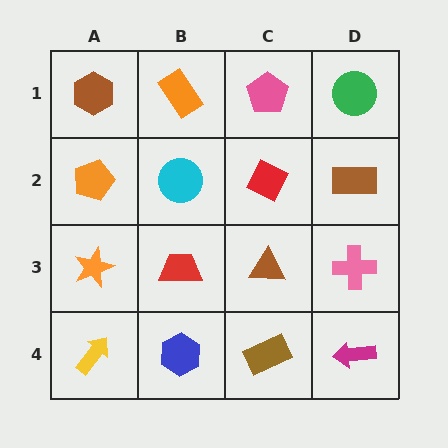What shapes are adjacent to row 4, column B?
A red trapezoid (row 3, column B), a yellow arrow (row 4, column A), a brown rectangle (row 4, column C).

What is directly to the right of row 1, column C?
A green circle.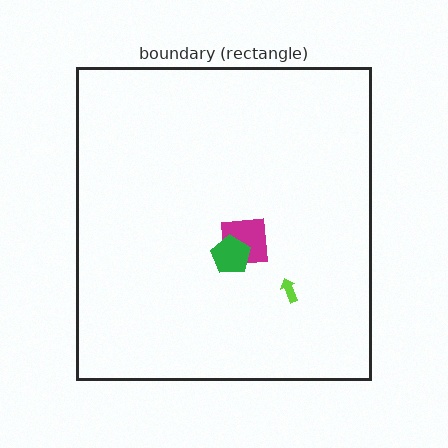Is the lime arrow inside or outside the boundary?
Inside.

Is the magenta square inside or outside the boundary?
Inside.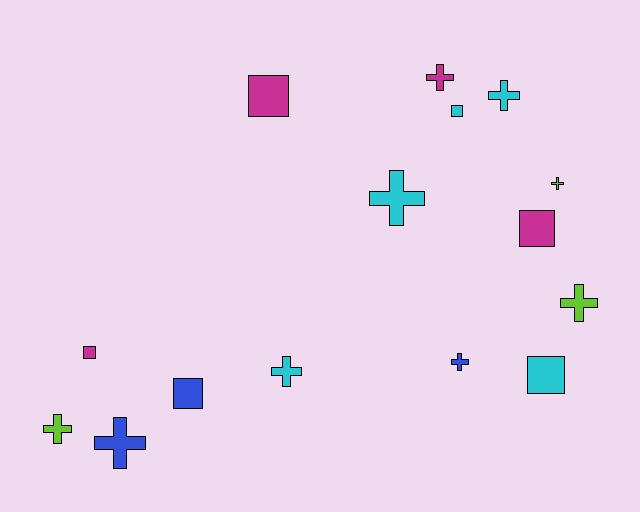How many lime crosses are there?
There are 3 lime crosses.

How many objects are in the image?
There are 15 objects.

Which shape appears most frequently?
Cross, with 9 objects.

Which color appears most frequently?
Cyan, with 5 objects.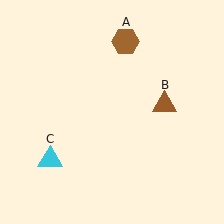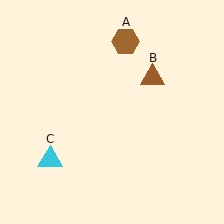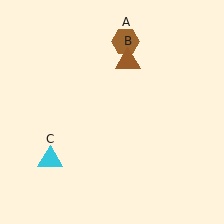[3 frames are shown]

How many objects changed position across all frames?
1 object changed position: brown triangle (object B).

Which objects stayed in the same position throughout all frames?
Brown hexagon (object A) and cyan triangle (object C) remained stationary.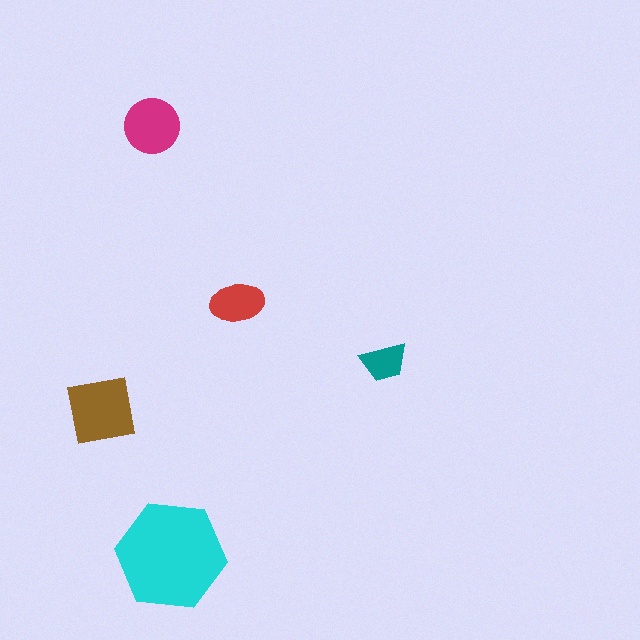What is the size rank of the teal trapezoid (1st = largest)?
5th.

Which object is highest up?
The magenta circle is topmost.